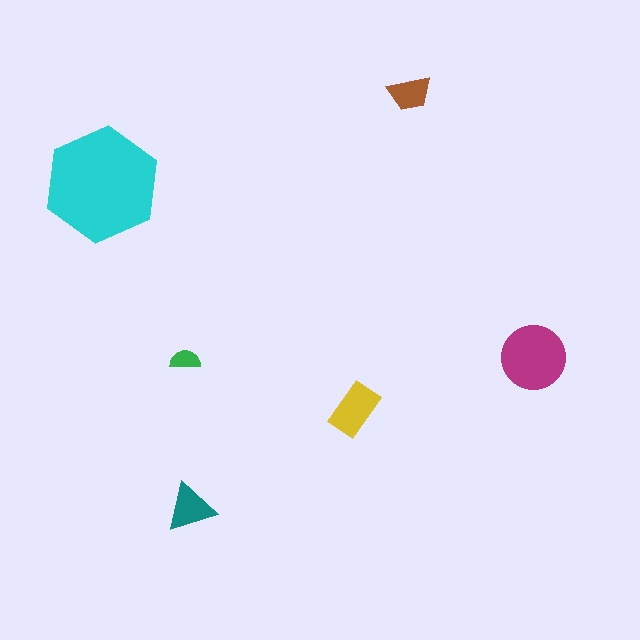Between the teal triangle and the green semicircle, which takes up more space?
The teal triangle.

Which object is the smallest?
The green semicircle.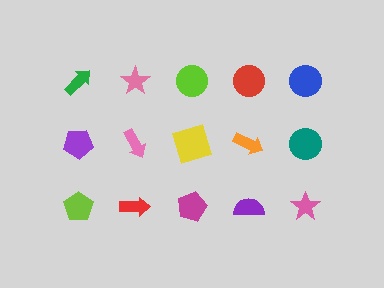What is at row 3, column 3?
A magenta pentagon.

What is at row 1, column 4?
A red circle.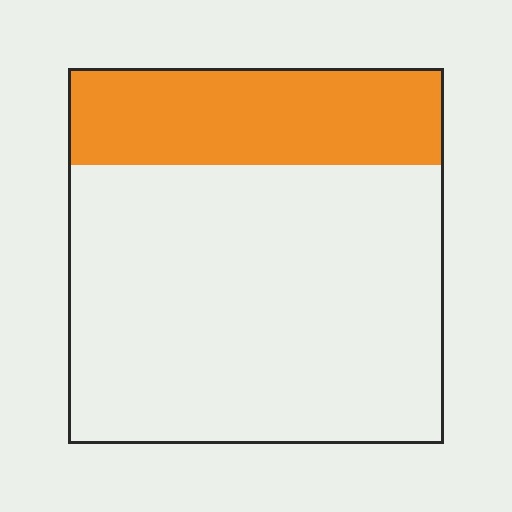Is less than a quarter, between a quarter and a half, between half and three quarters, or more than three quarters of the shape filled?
Between a quarter and a half.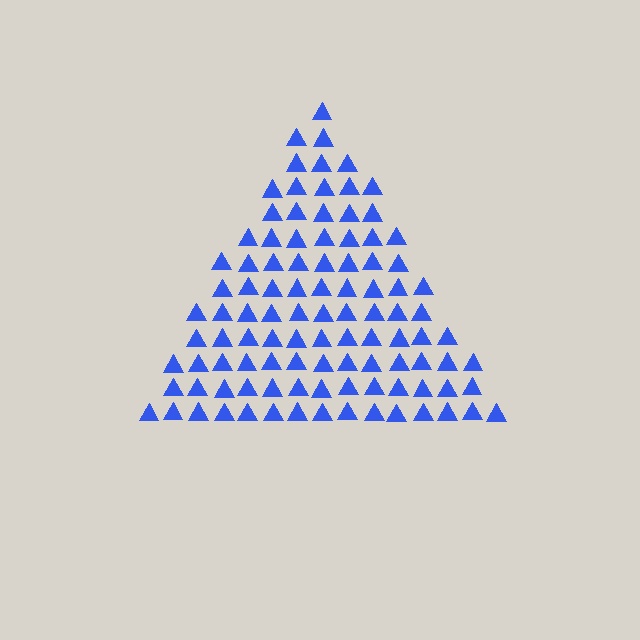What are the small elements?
The small elements are triangles.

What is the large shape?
The large shape is a triangle.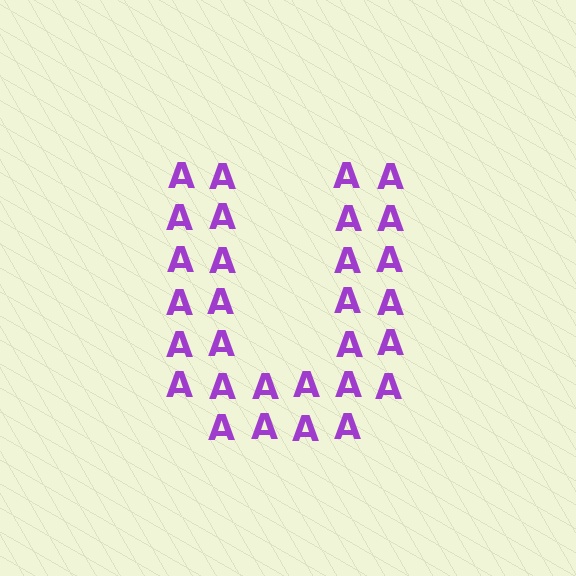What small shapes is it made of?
It is made of small letter A's.